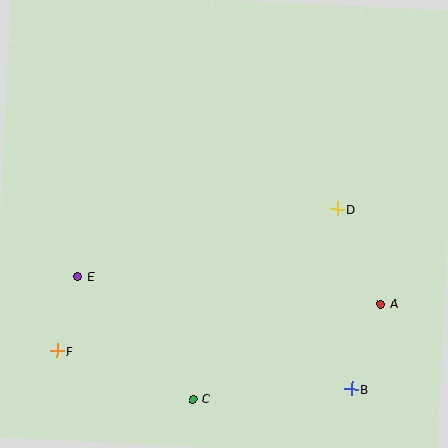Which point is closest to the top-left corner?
Point E is closest to the top-left corner.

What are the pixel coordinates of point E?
Point E is at (78, 276).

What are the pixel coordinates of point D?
Point D is at (337, 209).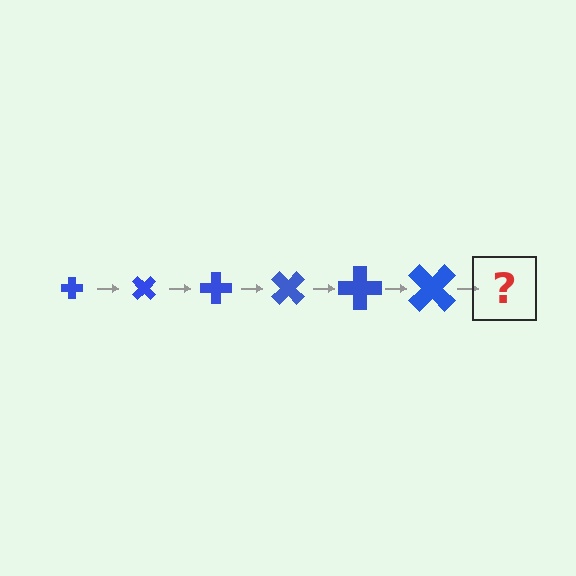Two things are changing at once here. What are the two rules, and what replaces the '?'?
The two rules are that the cross grows larger each step and it rotates 45 degrees each step. The '?' should be a cross, larger than the previous one and rotated 270 degrees from the start.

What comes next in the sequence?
The next element should be a cross, larger than the previous one and rotated 270 degrees from the start.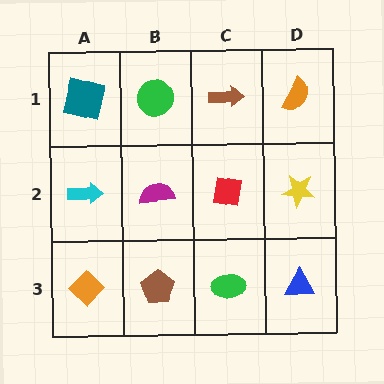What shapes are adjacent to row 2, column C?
A brown arrow (row 1, column C), a green ellipse (row 3, column C), a magenta semicircle (row 2, column B), a yellow star (row 2, column D).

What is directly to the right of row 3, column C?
A blue triangle.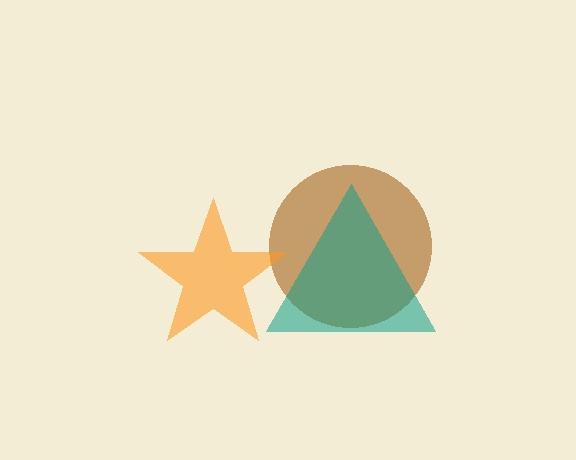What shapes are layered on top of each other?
The layered shapes are: a brown circle, a teal triangle, an orange star.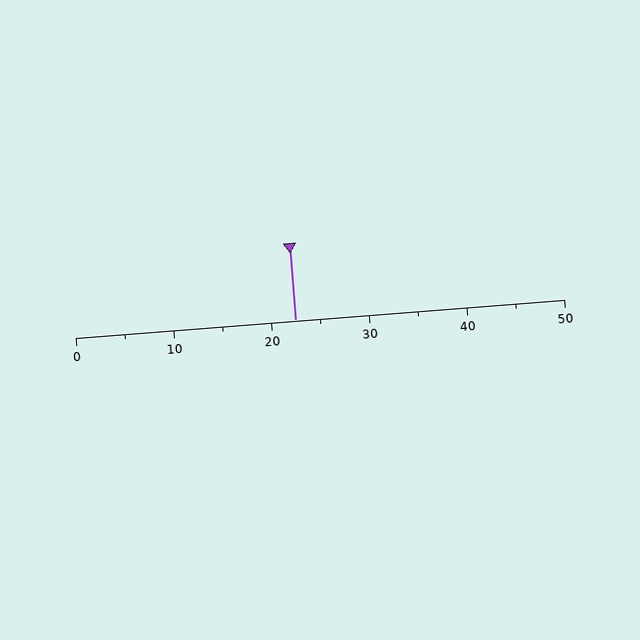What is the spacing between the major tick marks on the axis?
The major ticks are spaced 10 apart.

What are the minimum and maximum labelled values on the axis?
The axis runs from 0 to 50.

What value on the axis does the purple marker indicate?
The marker indicates approximately 22.5.